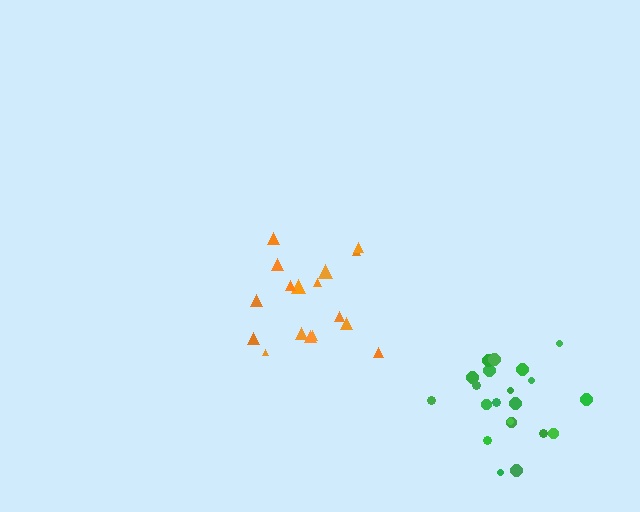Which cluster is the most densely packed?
Green.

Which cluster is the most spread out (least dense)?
Orange.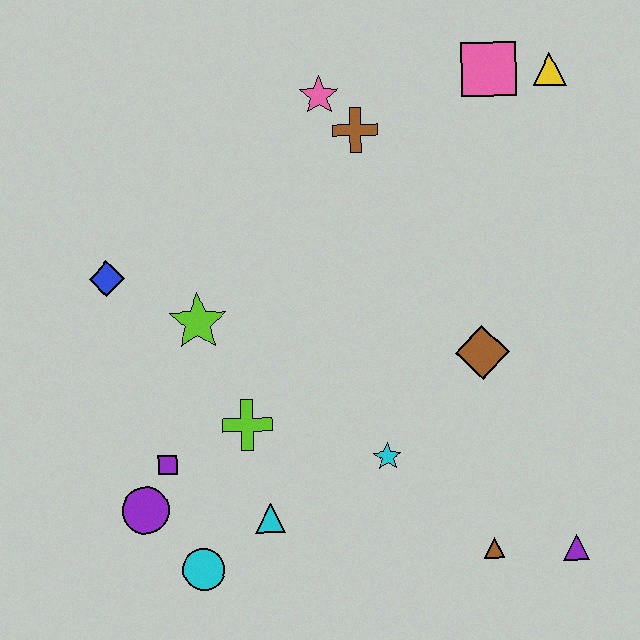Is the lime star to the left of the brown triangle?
Yes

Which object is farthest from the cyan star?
The yellow triangle is farthest from the cyan star.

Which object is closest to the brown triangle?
The purple triangle is closest to the brown triangle.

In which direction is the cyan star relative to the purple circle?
The cyan star is to the right of the purple circle.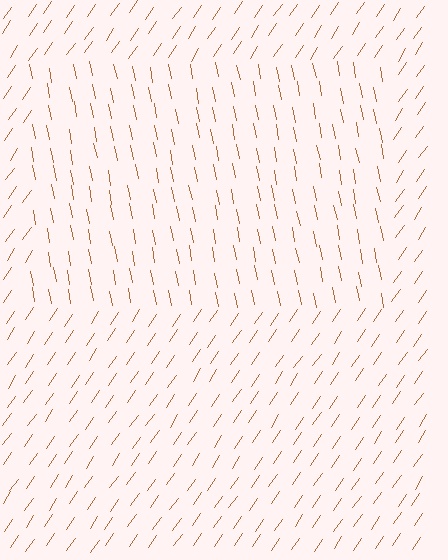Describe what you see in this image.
The image is filled with small brown line segments. A rectangle region in the image has lines oriented differently from the surrounding lines, creating a visible texture boundary.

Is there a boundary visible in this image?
Yes, there is a texture boundary formed by a change in line orientation.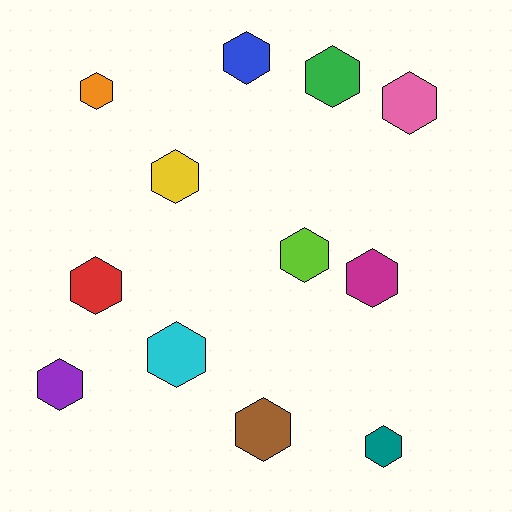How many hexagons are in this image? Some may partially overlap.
There are 12 hexagons.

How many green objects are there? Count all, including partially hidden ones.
There is 1 green object.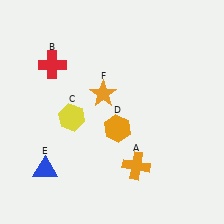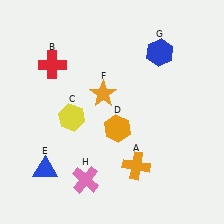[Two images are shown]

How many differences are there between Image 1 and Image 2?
There are 2 differences between the two images.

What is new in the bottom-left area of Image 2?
A pink cross (H) was added in the bottom-left area of Image 2.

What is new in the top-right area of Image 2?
A blue hexagon (G) was added in the top-right area of Image 2.